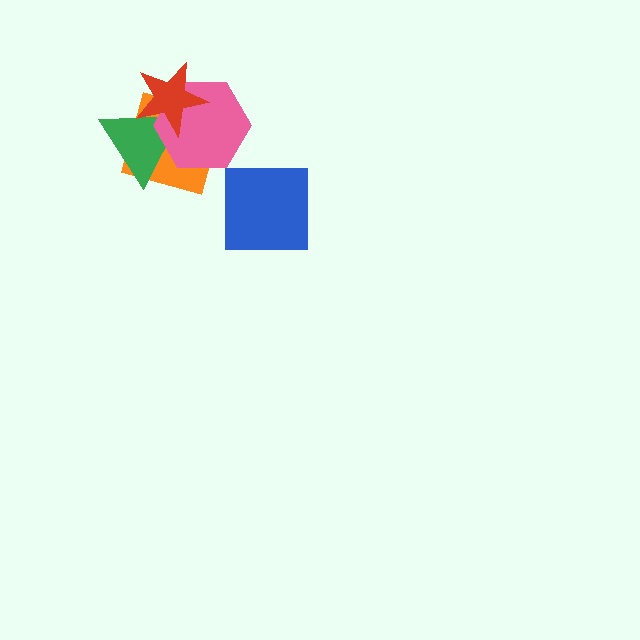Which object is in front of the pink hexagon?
The red star is in front of the pink hexagon.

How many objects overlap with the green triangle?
3 objects overlap with the green triangle.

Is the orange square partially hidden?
Yes, it is partially covered by another shape.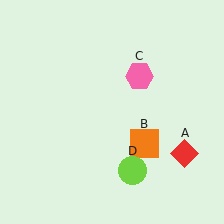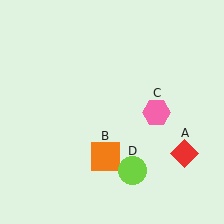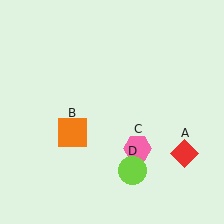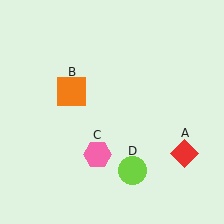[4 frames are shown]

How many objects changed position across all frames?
2 objects changed position: orange square (object B), pink hexagon (object C).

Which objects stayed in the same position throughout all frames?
Red diamond (object A) and lime circle (object D) remained stationary.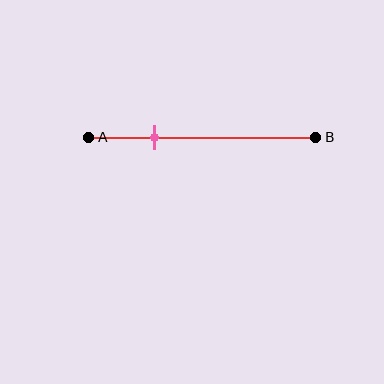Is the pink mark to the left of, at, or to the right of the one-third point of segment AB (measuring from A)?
The pink mark is to the left of the one-third point of segment AB.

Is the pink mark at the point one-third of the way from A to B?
No, the mark is at about 30% from A, not at the 33% one-third point.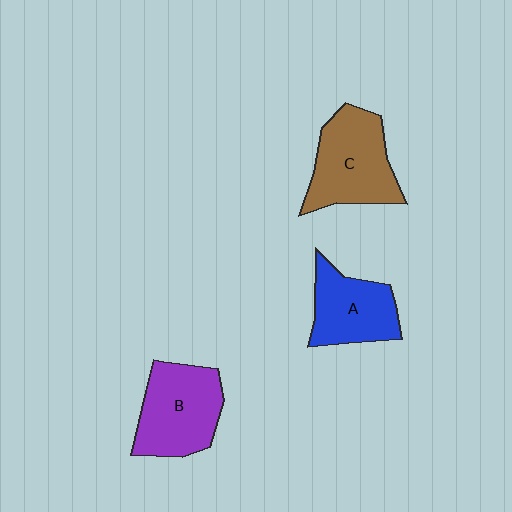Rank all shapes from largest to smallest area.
From largest to smallest: C (brown), B (purple), A (blue).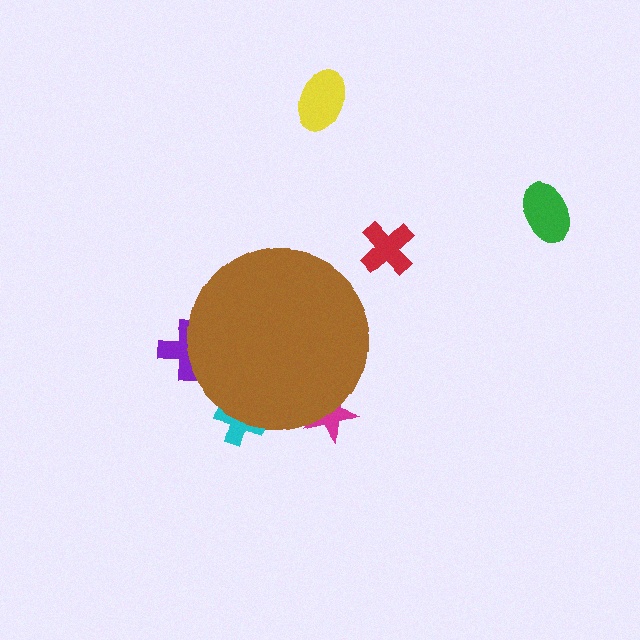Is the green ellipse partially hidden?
No, the green ellipse is fully visible.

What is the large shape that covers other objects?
A brown circle.